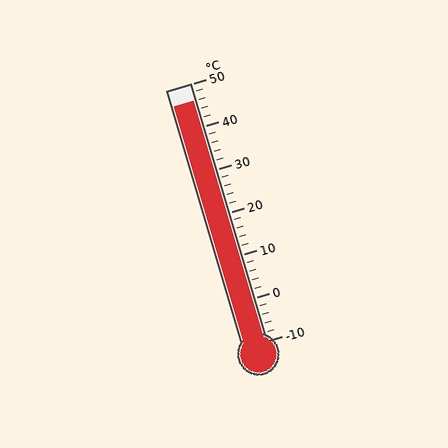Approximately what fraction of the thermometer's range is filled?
The thermometer is filled to approximately 95% of its range.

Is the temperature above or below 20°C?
The temperature is above 20°C.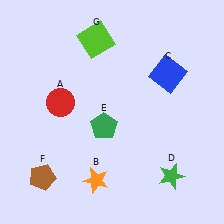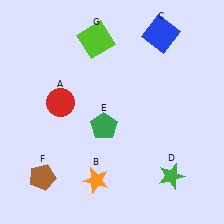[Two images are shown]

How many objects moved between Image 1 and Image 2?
1 object moved between the two images.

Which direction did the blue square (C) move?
The blue square (C) moved up.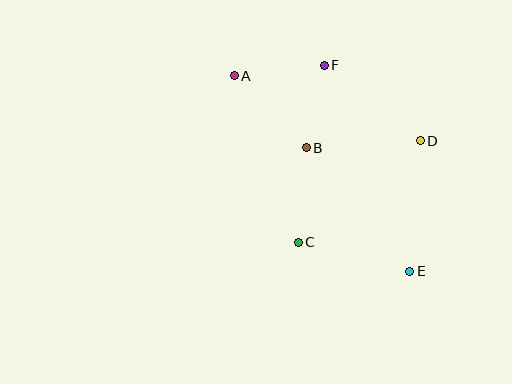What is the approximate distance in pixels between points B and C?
The distance between B and C is approximately 95 pixels.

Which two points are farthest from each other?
Points A and E are farthest from each other.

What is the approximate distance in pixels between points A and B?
The distance between A and B is approximately 102 pixels.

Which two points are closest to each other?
Points B and F are closest to each other.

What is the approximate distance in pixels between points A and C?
The distance between A and C is approximately 178 pixels.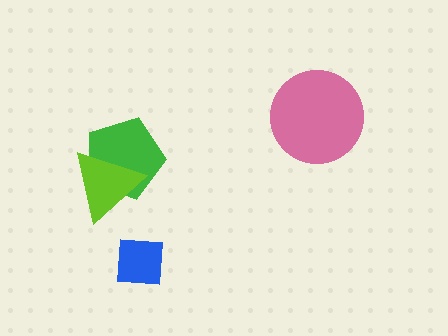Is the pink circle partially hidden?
No, no other shape covers it.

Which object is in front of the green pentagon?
The lime triangle is in front of the green pentagon.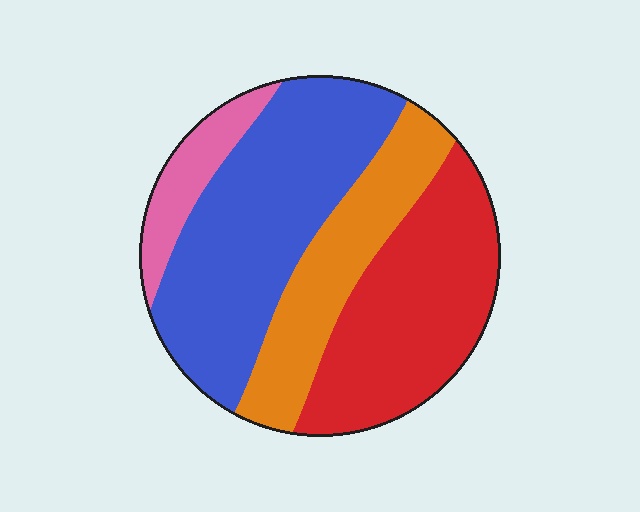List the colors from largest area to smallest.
From largest to smallest: blue, red, orange, pink.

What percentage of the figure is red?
Red covers about 30% of the figure.